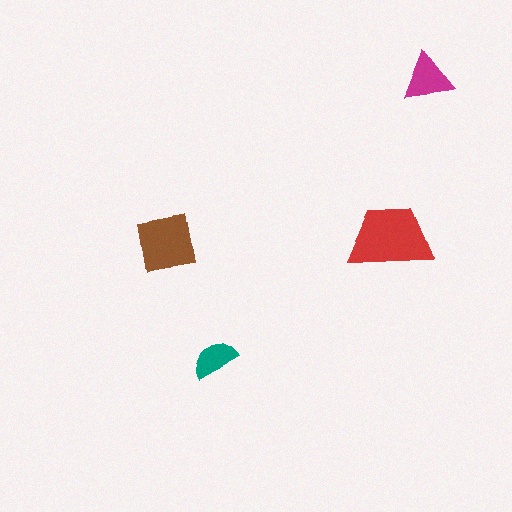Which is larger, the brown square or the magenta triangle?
The brown square.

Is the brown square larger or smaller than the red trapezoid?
Smaller.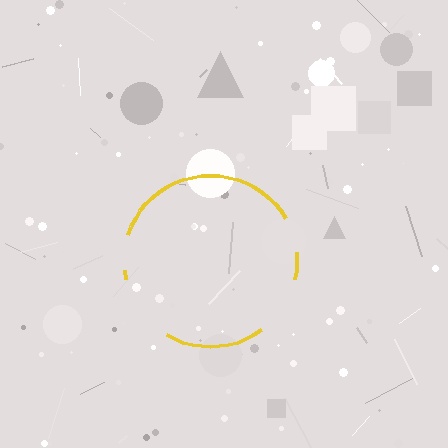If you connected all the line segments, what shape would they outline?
They would outline a circle.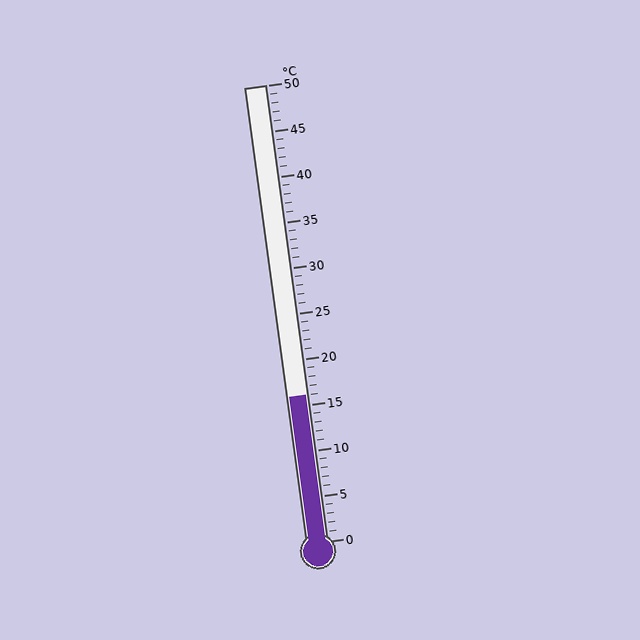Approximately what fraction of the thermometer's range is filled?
The thermometer is filled to approximately 30% of its range.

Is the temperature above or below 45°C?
The temperature is below 45°C.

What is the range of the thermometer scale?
The thermometer scale ranges from 0°C to 50°C.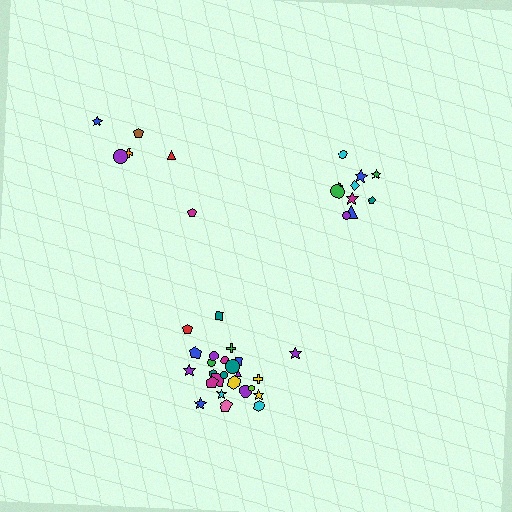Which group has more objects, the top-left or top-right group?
The top-right group.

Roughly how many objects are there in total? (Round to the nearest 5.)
Roughly 40 objects in total.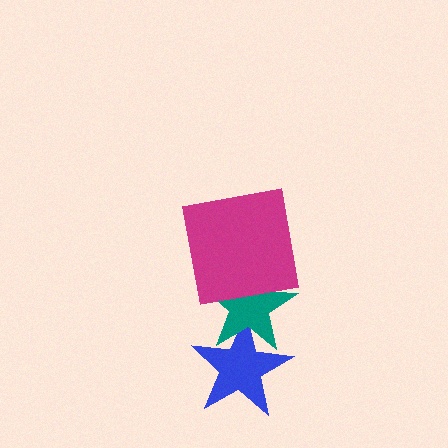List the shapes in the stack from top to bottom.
From top to bottom: the magenta square, the teal star, the blue star.